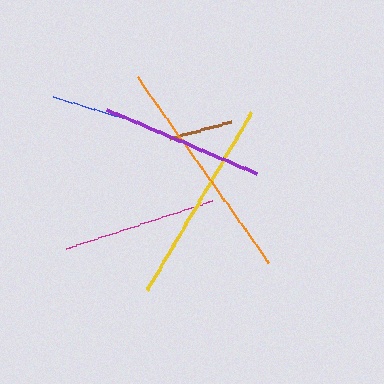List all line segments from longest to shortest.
From longest to shortest: orange, yellow, purple, magenta, blue, brown.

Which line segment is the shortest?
The brown line is the shortest at approximately 64 pixels.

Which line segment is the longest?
The orange line is the longest at approximately 228 pixels.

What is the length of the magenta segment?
The magenta segment is approximately 155 pixels long.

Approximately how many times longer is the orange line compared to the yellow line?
The orange line is approximately 1.1 times the length of the yellow line.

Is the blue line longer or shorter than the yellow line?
The yellow line is longer than the blue line.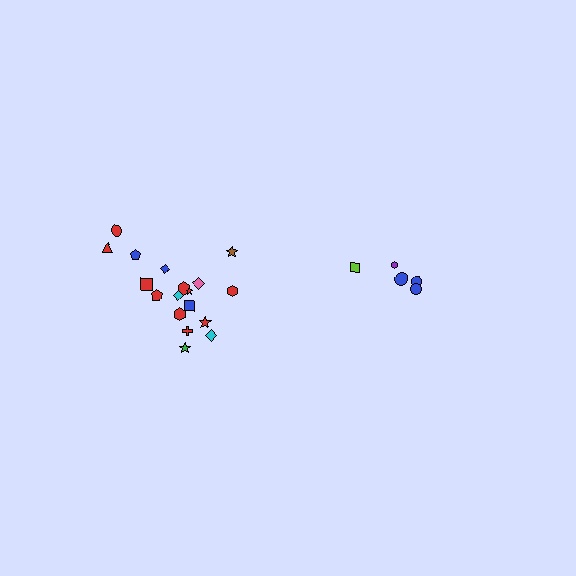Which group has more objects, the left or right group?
The left group.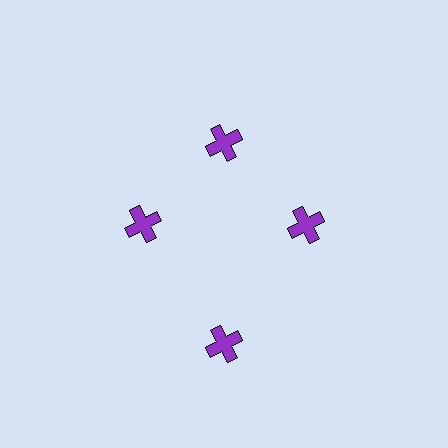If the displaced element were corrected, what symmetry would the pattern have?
It would have 4-fold rotational symmetry — the pattern would map onto itself every 90 degrees.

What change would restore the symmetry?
The symmetry would be restored by moving it inward, back onto the ring so that all 4 crosses sit at equal angles and equal distance from the center.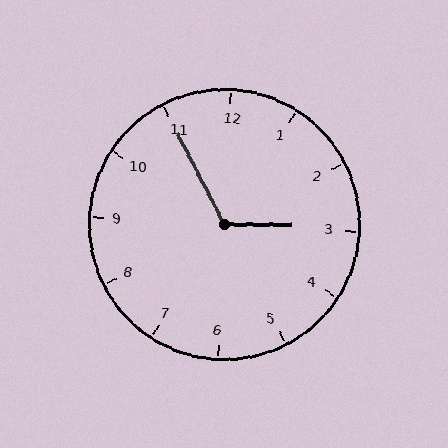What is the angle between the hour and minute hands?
Approximately 118 degrees.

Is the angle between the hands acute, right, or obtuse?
It is obtuse.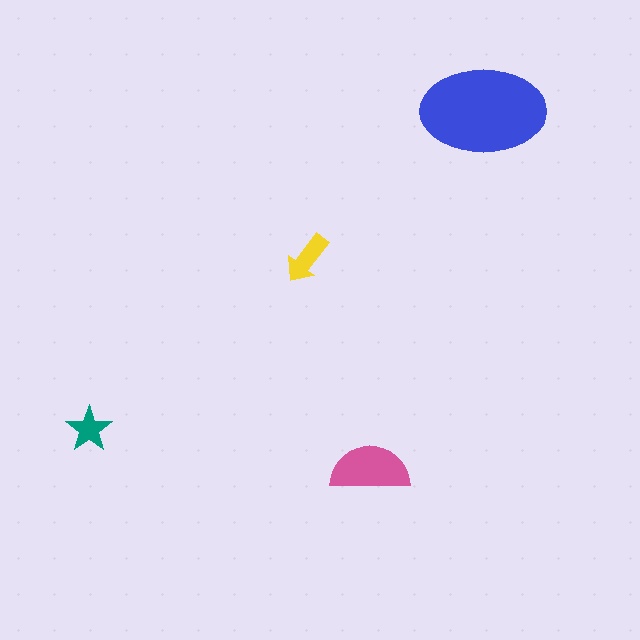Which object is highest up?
The blue ellipse is topmost.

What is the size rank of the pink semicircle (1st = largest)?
2nd.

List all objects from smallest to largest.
The teal star, the yellow arrow, the pink semicircle, the blue ellipse.